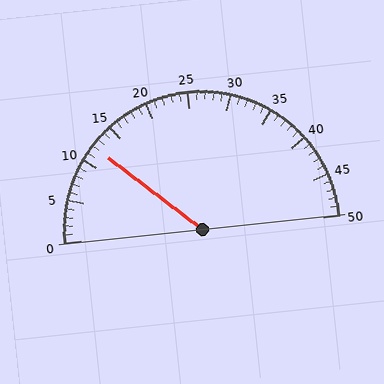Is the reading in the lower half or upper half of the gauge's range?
The reading is in the lower half of the range (0 to 50).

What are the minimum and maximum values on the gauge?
The gauge ranges from 0 to 50.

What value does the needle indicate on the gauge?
The needle indicates approximately 12.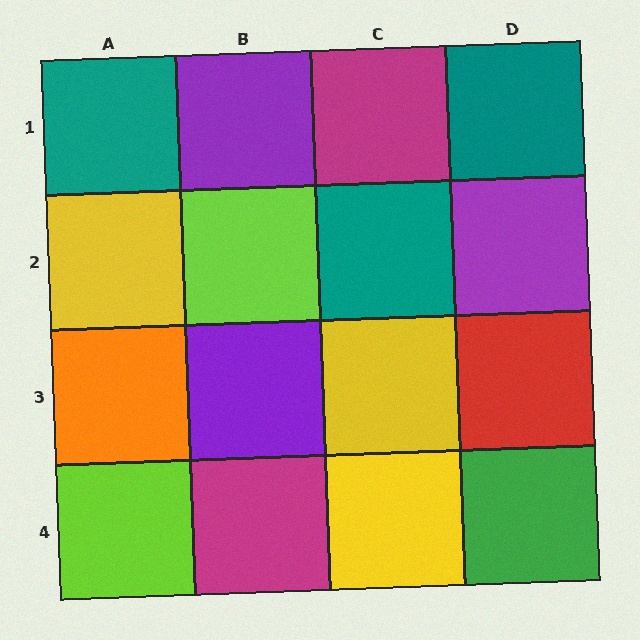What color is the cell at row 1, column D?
Teal.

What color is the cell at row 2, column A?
Yellow.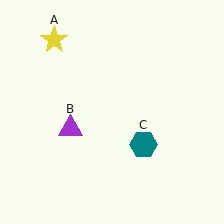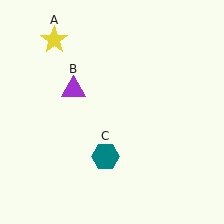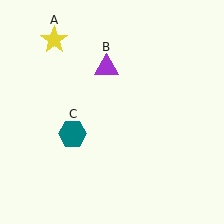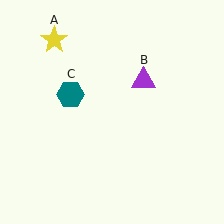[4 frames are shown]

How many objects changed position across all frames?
2 objects changed position: purple triangle (object B), teal hexagon (object C).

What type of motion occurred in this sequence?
The purple triangle (object B), teal hexagon (object C) rotated clockwise around the center of the scene.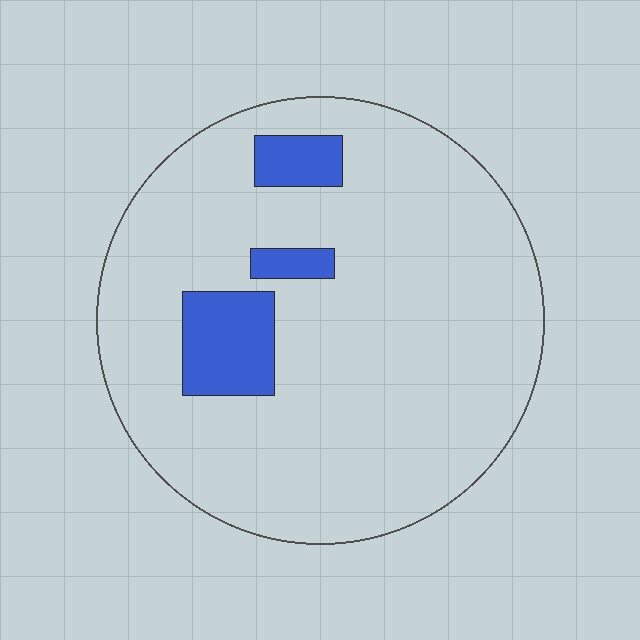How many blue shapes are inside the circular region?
3.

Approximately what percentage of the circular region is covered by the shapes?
Approximately 10%.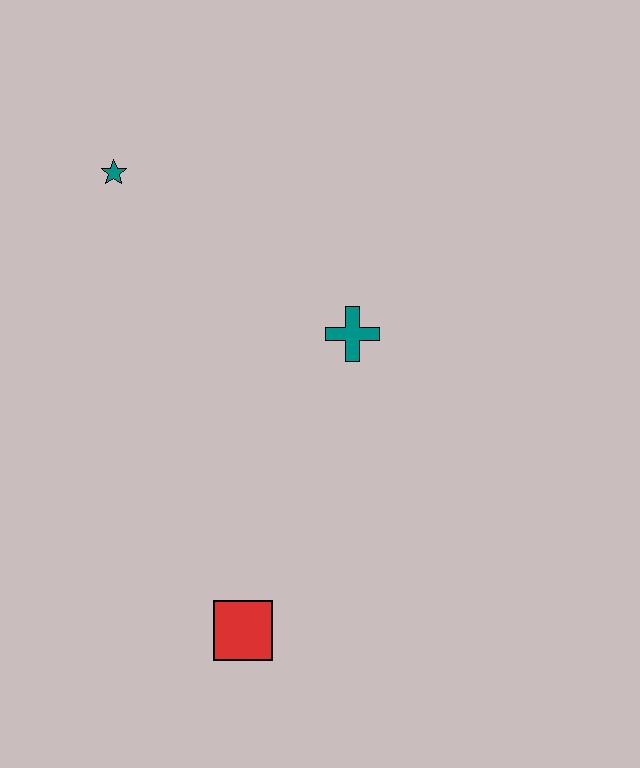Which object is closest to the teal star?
The teal cross is closest to the teal star.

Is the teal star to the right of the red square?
No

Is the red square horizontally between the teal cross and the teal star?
Yes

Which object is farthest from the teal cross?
The red square is farthest from the teal cross.